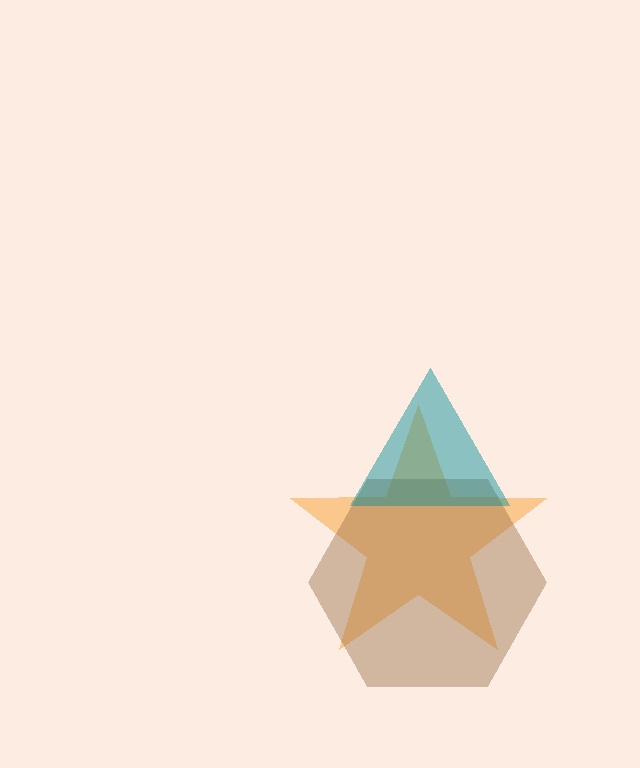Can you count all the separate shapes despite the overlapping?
Yes, there are 3 separate shapes.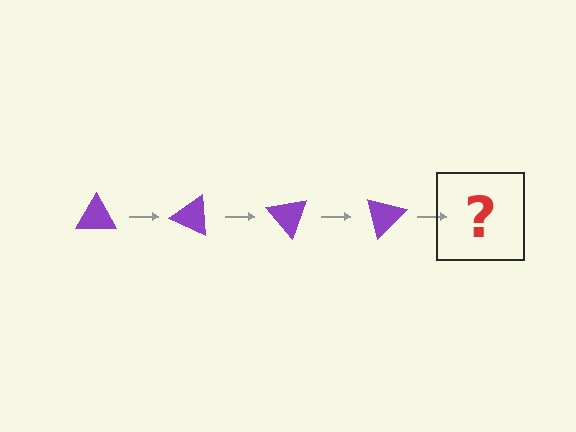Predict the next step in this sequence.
The next step is a purple triangle rotated 100 degrees.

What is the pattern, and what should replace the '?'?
The pattern is that the triangle rotates 25 degrees each step. The '?' should be a purple triangle rotated 100 degrees.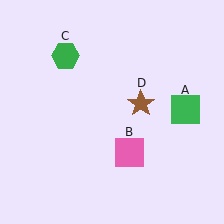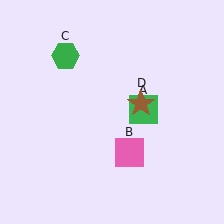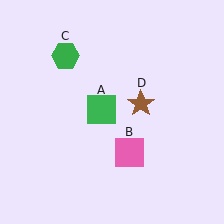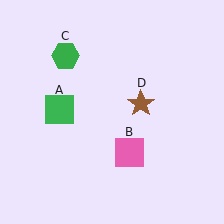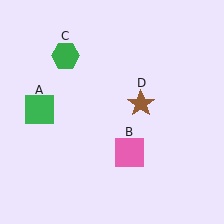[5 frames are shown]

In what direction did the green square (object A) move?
The green square (object A) moved left.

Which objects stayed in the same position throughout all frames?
Pink square (object B) and green hexagon (object C) and brown star (object D) remained stationary.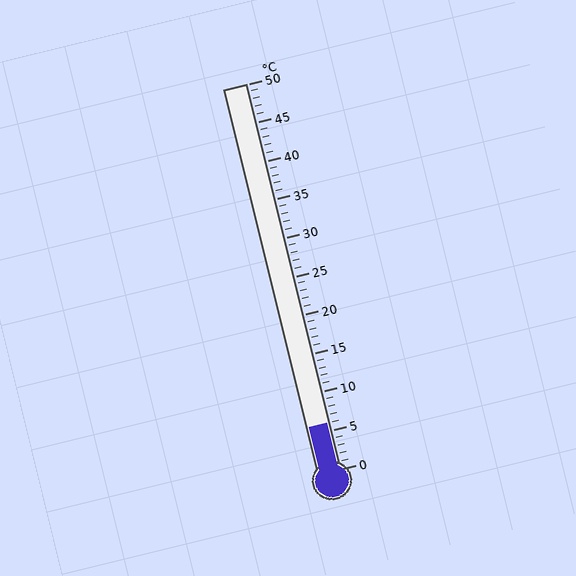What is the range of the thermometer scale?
The thermometer scale ranges from 0°C to 50°C.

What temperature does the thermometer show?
The thermometer shows approximately 6°C.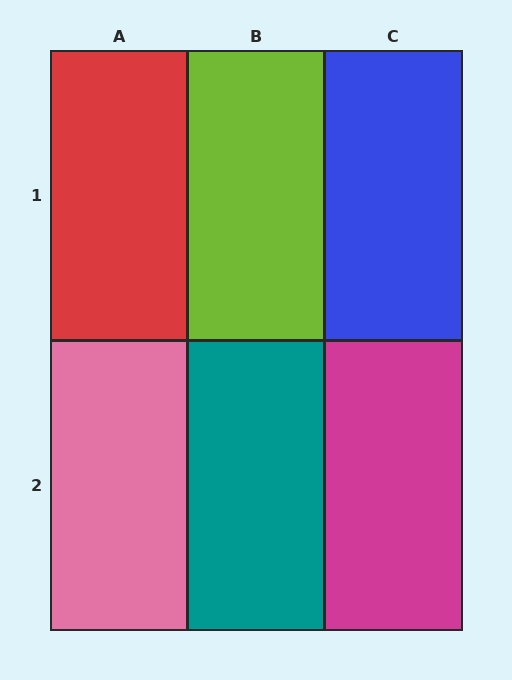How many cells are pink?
1 cell is pink.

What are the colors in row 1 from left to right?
Red, lime, blue.